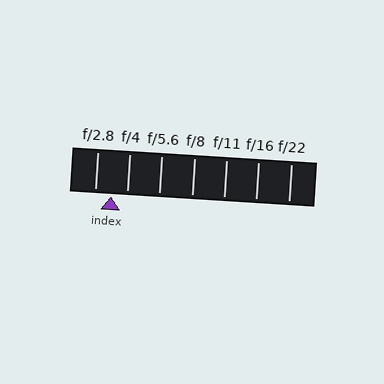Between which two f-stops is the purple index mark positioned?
The index mark is between f/2.8 and f/4.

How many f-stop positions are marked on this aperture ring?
There are 7 f-stop positions marked.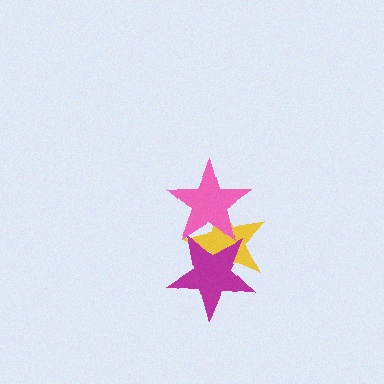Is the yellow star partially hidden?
Yes, it is partially covered by another shape.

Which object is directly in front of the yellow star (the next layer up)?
The pink star is directly in front of the yellow star.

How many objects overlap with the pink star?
2 objects overlap with the pink star.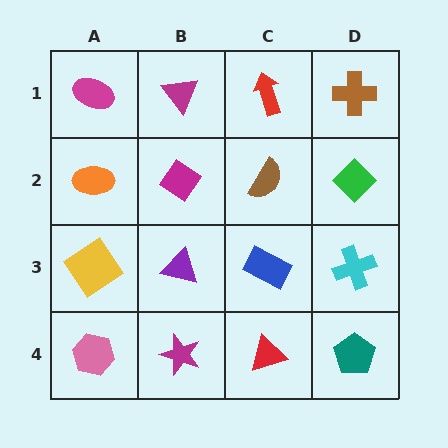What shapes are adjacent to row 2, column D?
A brown cross (row 1, column D), a cyan cross (row 3, column D), a brown semicircle (row 2, column C).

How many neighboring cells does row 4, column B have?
3.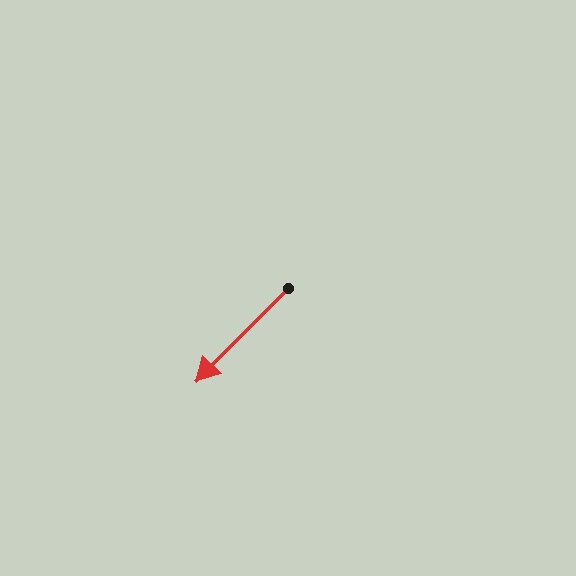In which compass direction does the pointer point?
Southwest.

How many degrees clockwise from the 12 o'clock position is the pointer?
Approximately 225 degrees.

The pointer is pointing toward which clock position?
Roughly 7 o'clock.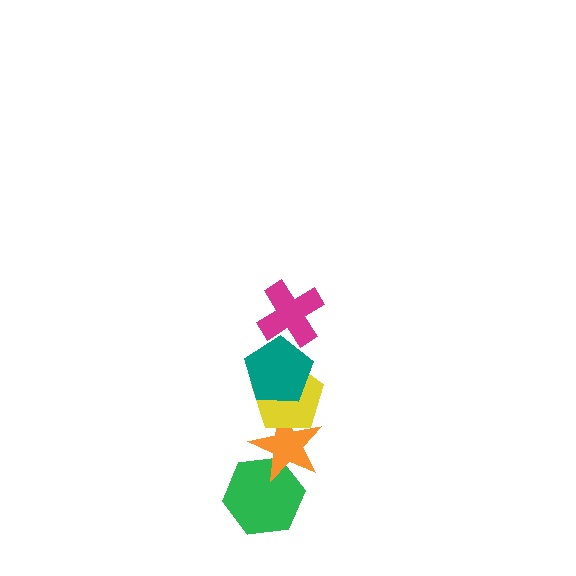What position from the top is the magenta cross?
The magenta cross is 1st from the top.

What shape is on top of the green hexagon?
The orange star is on top of the green hexagon.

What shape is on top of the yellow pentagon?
The teal pentagon is on top of the yellow pentagon.